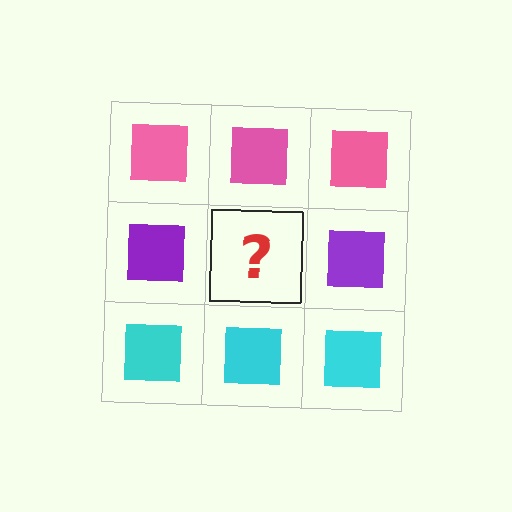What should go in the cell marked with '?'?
The missing cell should contain a purple square.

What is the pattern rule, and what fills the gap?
The rule is that each row has a consistent color. The gap should be filled with a purple square.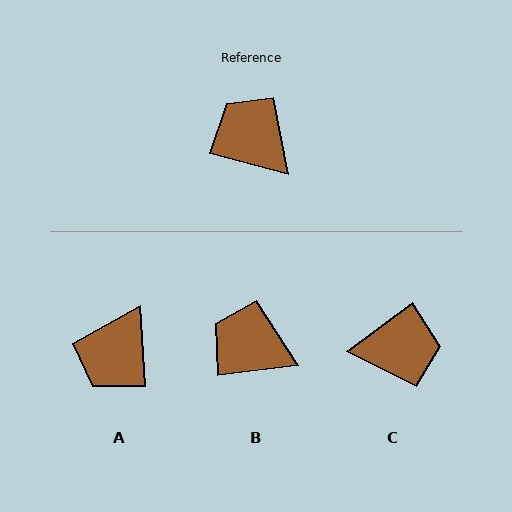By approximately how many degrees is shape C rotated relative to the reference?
Approximately 128 degrees clockwise.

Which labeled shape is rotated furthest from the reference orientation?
C, about 128 degrees away.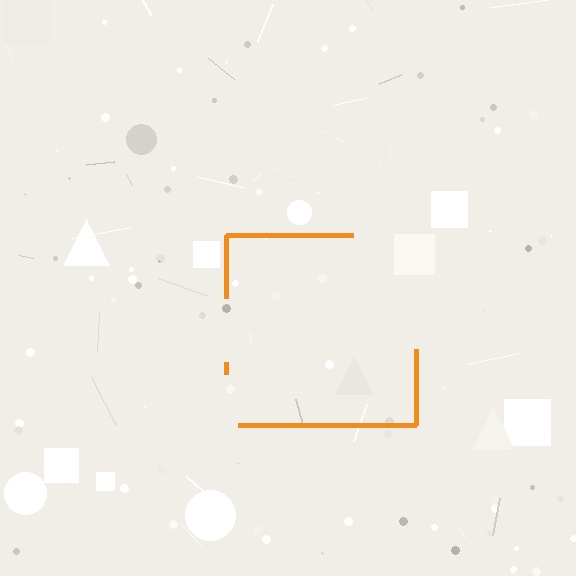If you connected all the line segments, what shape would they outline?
They would outline a square.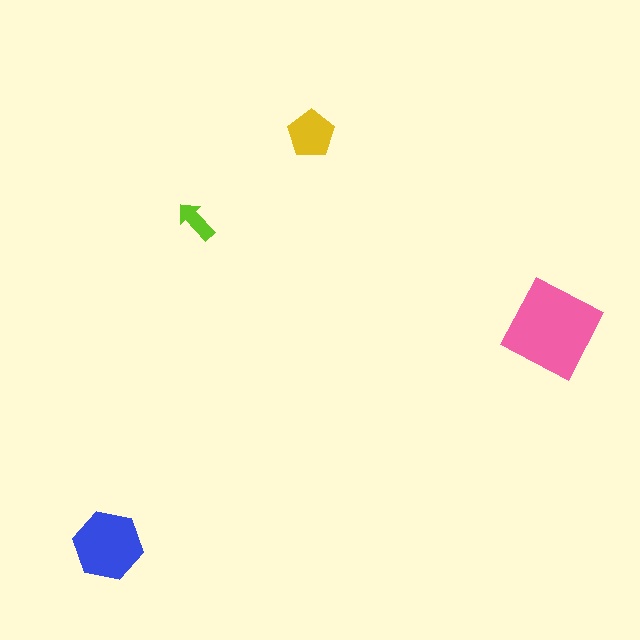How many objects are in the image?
There are 4 objects in the image.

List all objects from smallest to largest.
The lime arrow, the yellow pentagon, the blue hexagon, the pink square.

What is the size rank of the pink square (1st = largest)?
1st.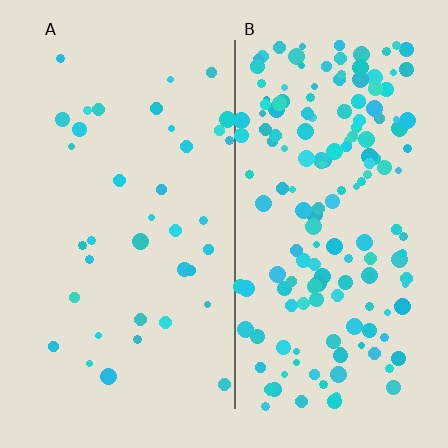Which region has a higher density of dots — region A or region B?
B (the right).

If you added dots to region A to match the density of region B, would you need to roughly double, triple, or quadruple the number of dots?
Approximately quadruple.